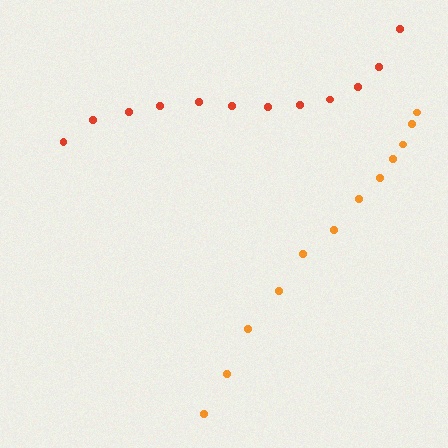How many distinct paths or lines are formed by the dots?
There are 2 distinct paths.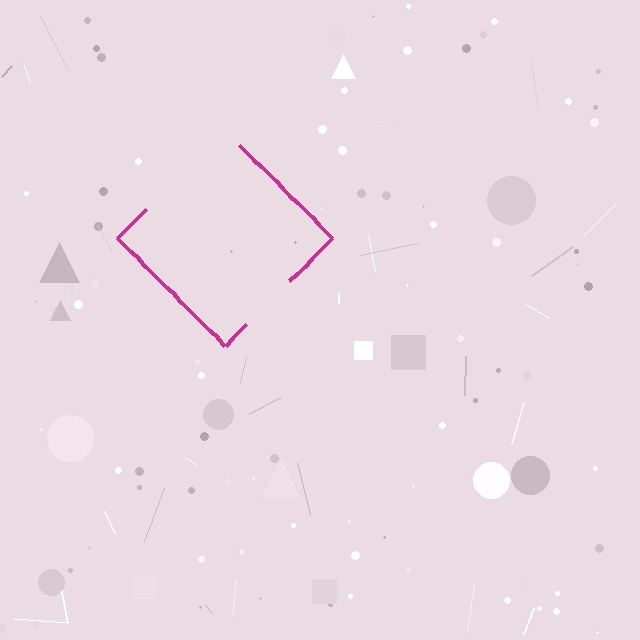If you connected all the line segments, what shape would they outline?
They would outline a diamond.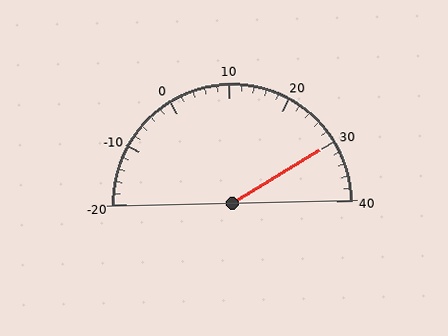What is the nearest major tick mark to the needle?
The nearest major tick mark is 30.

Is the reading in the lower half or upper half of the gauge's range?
The reading is in the upper half of the range (-20 to 40).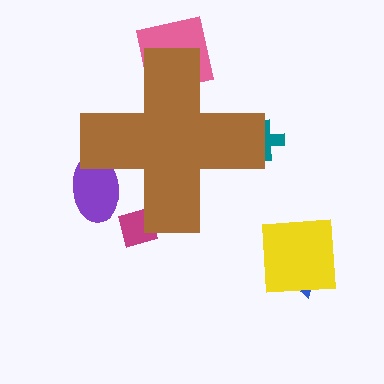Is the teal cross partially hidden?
Yes, the teal cross is partially hidden behind the brown cross.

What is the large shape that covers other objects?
A brown cross.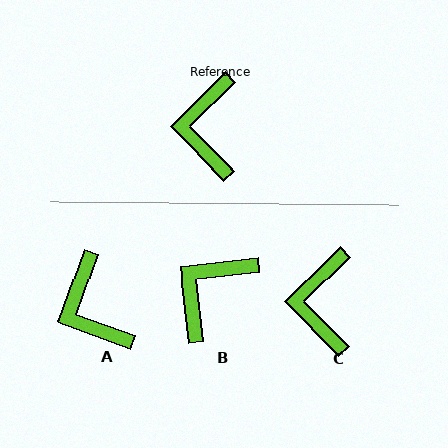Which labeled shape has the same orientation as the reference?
C.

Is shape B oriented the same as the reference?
No, it is off by about 38 degrees.